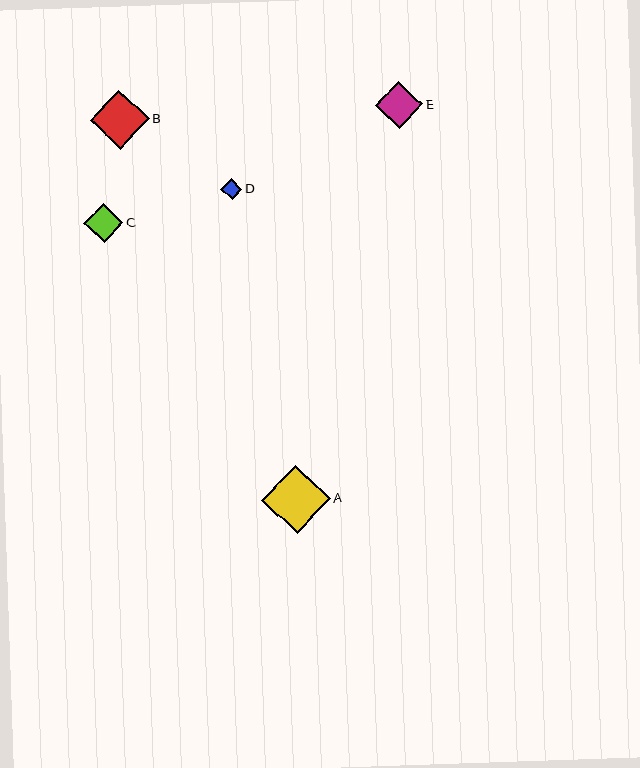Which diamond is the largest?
Diamond A is the largest with a size of approximately 69 pixels.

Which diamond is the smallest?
Diamond D is the smallest with a size of approximately 21 pixels.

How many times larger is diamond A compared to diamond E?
Diamond A is approximately 1.5 times the size of diamond E.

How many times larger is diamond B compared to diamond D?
Diamond B is approximately 2.7 times the size of diamond D.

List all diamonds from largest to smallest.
From largest to smallest: A, B, E, C, D.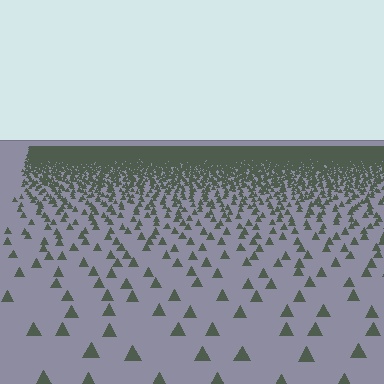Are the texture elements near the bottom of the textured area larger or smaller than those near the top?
Larger. Near the bottom, elements are closer to the viewer and appear at a bigger on-screen size.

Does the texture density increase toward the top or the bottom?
Density increases toward the top.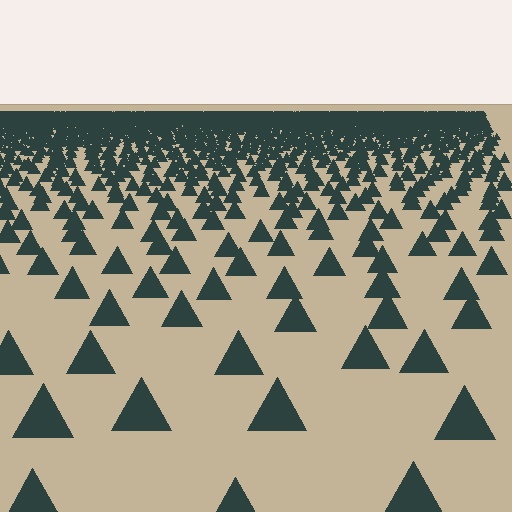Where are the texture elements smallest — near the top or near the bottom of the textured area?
Near the top.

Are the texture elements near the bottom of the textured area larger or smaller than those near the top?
Larger. Near the bottom, elements are closer to the viewer and appear at a bigger on-screen size.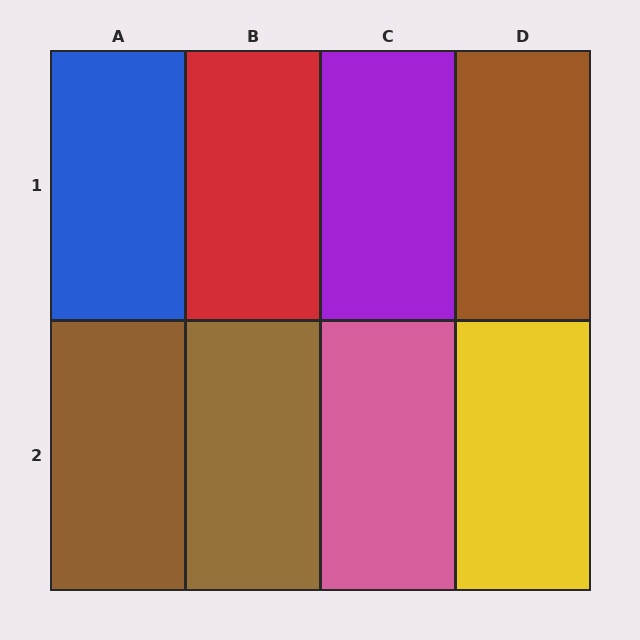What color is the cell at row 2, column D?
Yellow.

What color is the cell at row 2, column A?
Brown.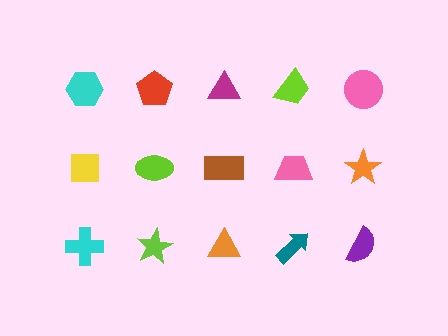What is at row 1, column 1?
A cyan hexagon.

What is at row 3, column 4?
A teal arrow.